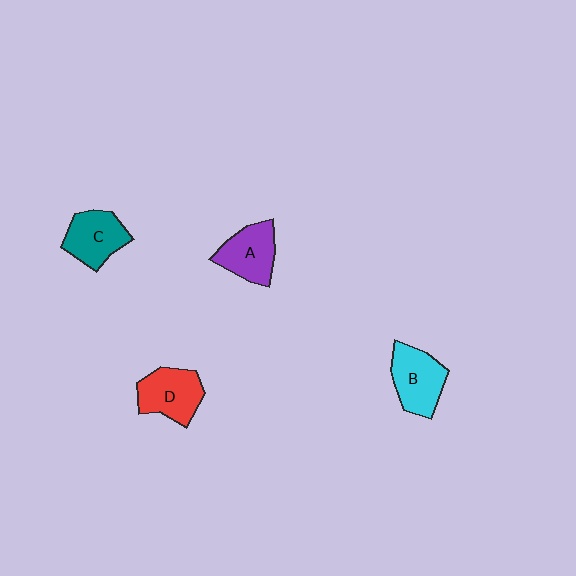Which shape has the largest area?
Shape B (cyan).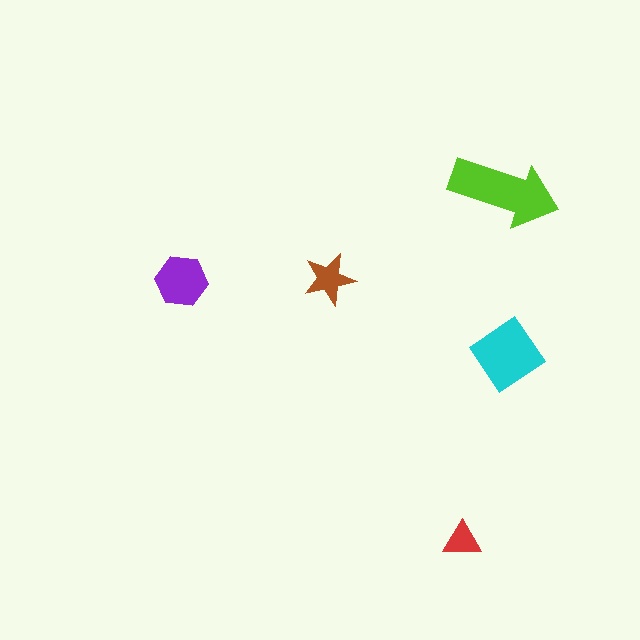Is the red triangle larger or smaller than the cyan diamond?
Smaller.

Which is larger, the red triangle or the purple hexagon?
The purple hexagon.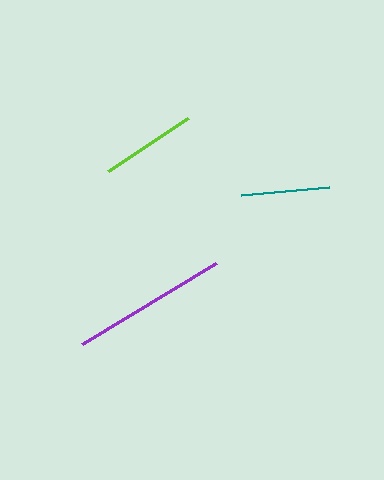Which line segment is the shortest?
The teal line is the shortest at approximately 88 pixels.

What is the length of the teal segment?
The teal segment is approximately 88 pixels long.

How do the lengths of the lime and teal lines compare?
The lime and teal lines are approximately the same length.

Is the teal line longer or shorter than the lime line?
The lime line is longer than the teal line.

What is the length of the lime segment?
The lime segment is approximately 97 pixels long.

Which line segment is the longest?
The purple line is the longest at approximately 156 pixels.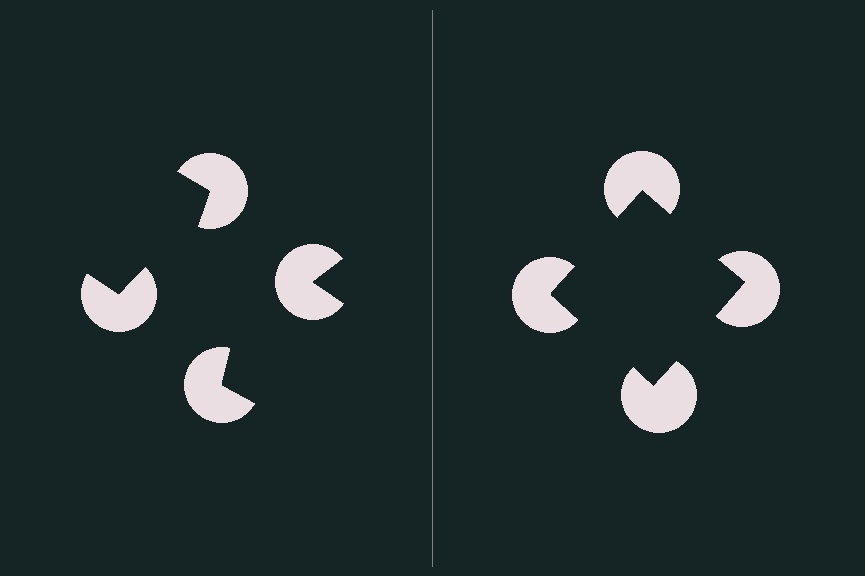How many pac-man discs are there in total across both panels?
8 — 4 on each side.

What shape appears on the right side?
An illusory square.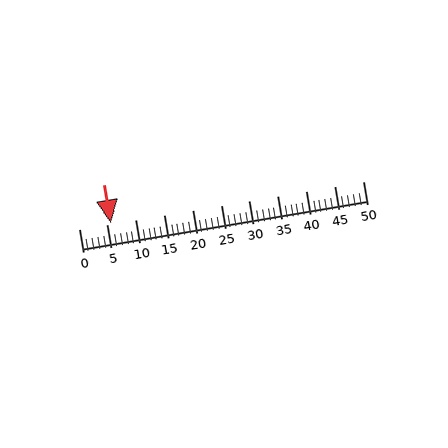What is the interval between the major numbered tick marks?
The major tick marks are spaced 5 units apart.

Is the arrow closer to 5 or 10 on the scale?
The arrow is closer to 5.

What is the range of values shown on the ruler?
The ruler shows values from 0 to 50.